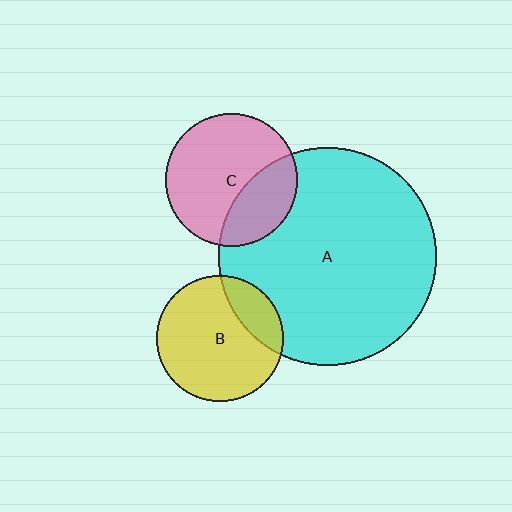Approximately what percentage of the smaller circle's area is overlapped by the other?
Approximately 20%.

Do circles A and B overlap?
Yes.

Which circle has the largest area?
Circle A (cyan).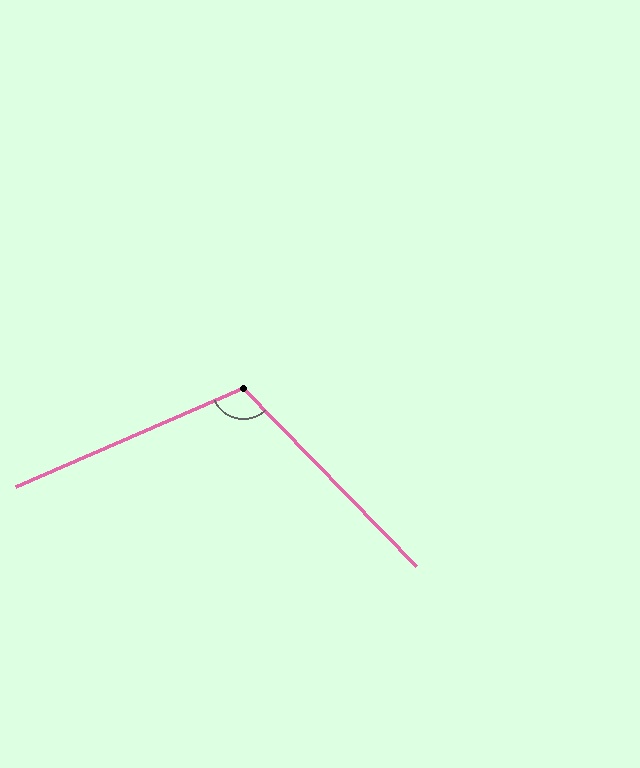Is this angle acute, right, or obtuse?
It is obtuse.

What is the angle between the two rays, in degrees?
Approximately 110 degrees.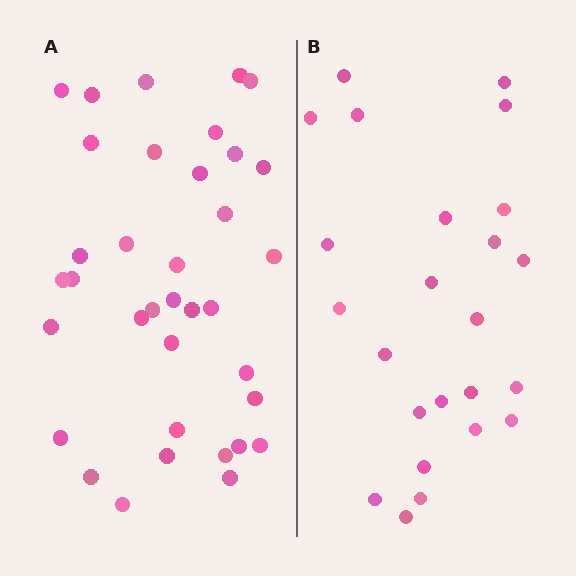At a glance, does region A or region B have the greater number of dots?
Region A (the left region) has more dots.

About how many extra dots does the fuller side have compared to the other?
Region A has roughly 12 or so more dots than region B.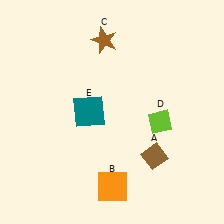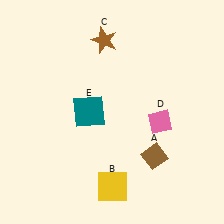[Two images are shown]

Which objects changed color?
B changed from orange to yellow. D changed from lime to pink.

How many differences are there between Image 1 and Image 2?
There are 2 differences between the two images.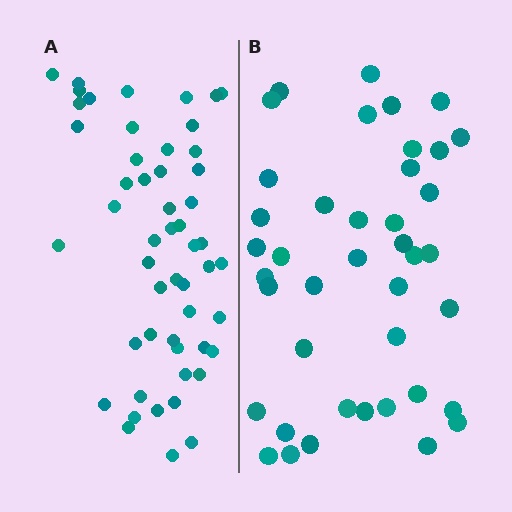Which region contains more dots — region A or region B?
Region A (the left region) has more dots.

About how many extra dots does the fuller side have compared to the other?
Region A has roughly 12 or so more dots than region B.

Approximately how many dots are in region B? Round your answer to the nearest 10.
About 40 dots. (The exact count is 41, which rounds to 40.)